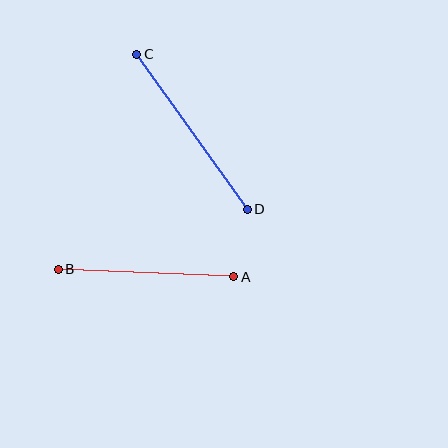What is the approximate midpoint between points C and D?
The midpoint is at approximately (192, 132) pixels.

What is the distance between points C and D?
The distance is approximately 190 pixels.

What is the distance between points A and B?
The distance is approximately 176 pixels.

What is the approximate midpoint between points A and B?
The midpoint is at approximately (146, 273) pixels.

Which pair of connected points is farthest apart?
Points C and D are farthest apart.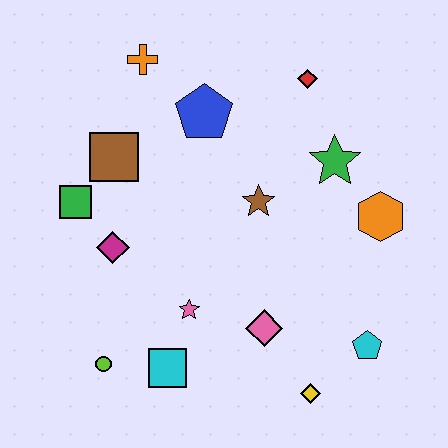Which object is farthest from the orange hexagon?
The lime circle is farthest from the orange hexagon.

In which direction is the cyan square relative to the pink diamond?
The cyan square is to the left of the pink diamond.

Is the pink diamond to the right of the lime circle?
Yes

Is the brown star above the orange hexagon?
Yes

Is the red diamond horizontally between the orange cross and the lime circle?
No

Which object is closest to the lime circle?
The cyan square is closest to the lime circle.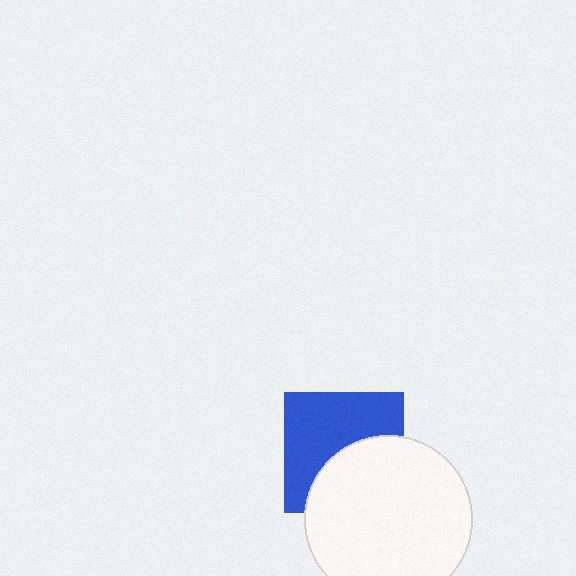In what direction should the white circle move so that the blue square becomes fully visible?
The white circle should move down. That is the shortest direction to clear the overlap and leave the blue square fully visible.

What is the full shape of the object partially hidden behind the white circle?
The partially hidden object is a blue square.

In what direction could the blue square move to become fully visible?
The blue square could move up. That would shift it out from behind the white circle entirely.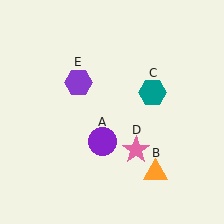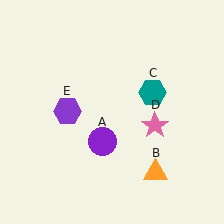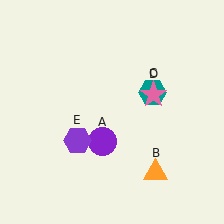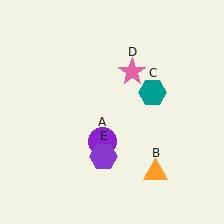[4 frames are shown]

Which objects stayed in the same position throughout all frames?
Purple circle (object A) and orange triangle (object B) and teal hexagon (object C) remained stationary.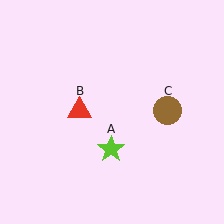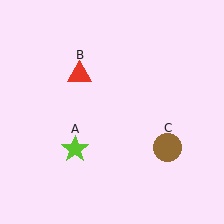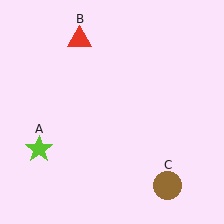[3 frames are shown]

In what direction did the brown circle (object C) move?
The brown circle (object C) moved down.